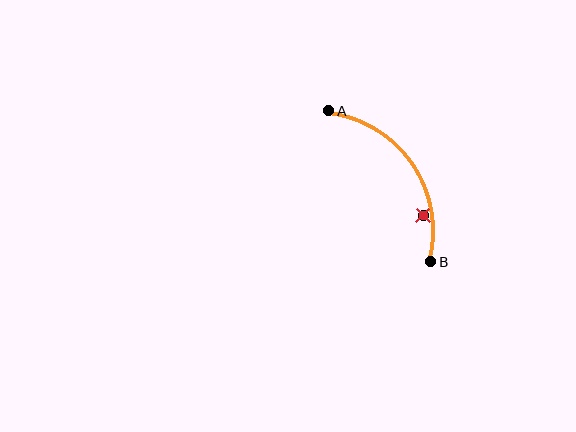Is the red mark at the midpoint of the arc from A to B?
No — the red mark does not lie on the arc at all. It sits slightly inside the curve.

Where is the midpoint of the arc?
The arc midpoint is the point on the curve farthest from the straight line joining A and B. It sits above and to the right of that line.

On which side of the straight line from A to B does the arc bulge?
The arc bulges above and to the right of the straight line connecting A and B.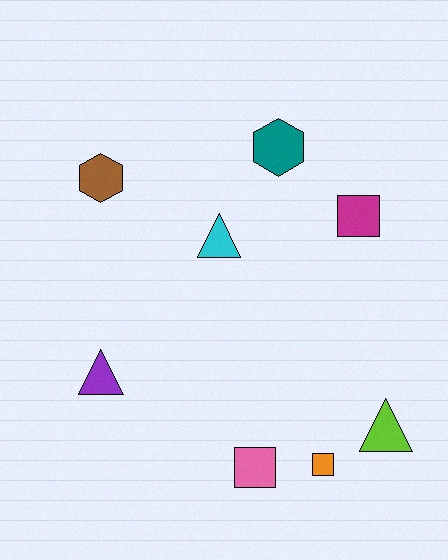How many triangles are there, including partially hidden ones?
There are 3 triangles.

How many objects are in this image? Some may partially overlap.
There are 8 objects.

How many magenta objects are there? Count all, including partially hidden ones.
There is 1 magenta object.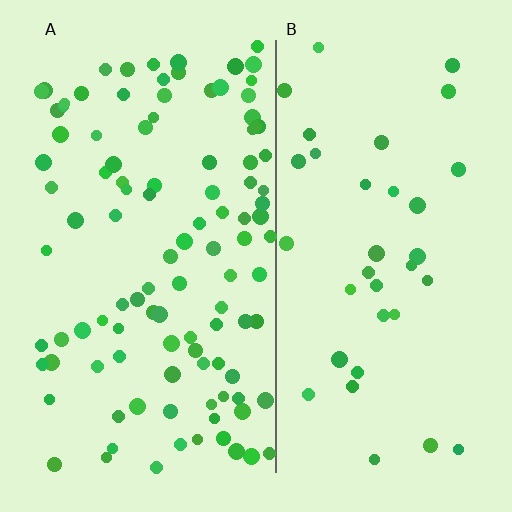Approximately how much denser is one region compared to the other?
Approximately 3.0× — region A over region B.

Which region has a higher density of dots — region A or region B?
A (the left).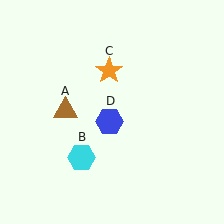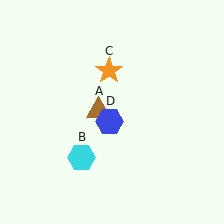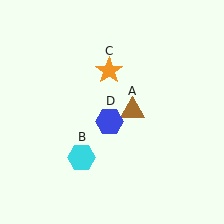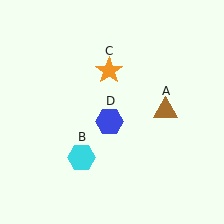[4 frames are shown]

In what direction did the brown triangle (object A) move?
The brown triangle (object A) moved right.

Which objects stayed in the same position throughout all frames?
Cyan hexagon (object B) and orange star (object C) and blue hexagon (object D) remained stationary.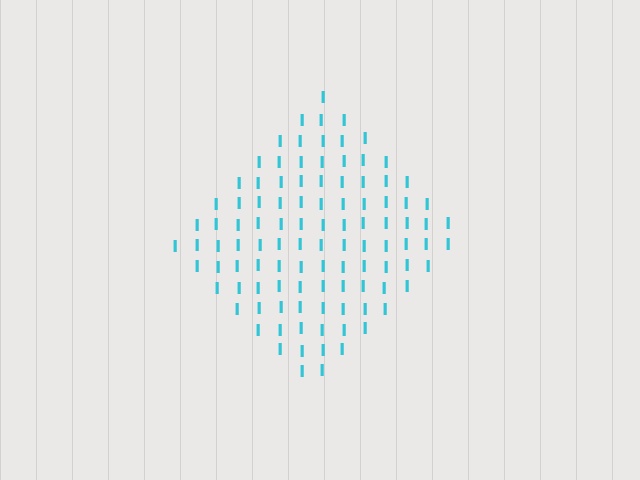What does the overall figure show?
The overall figure shows a diamond.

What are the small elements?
The small elements are letter I's.